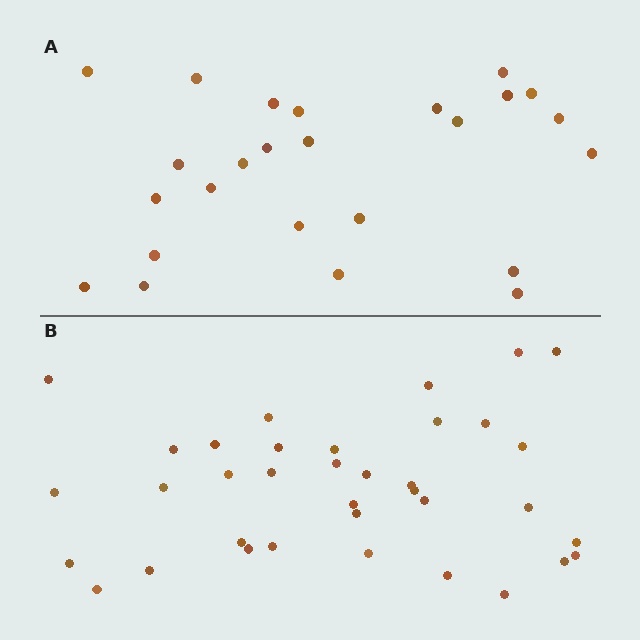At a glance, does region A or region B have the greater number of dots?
Region B (the bottom region) has more dots.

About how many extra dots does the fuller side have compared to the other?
Region B has roughly 12 or so more dots than region A.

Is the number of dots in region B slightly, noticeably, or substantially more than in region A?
Region B has noticeably more, but not dramatically so. The ratio is roughly 1.4 to 1.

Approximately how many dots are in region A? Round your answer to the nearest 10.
About 20 dots. (The exact count is 25, which rounds to 20.)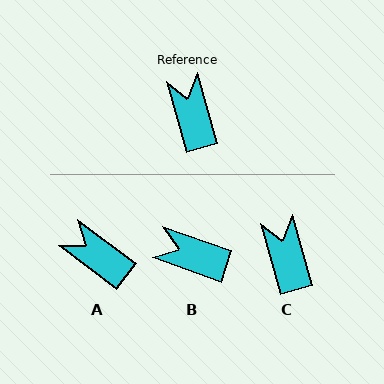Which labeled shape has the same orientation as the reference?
C.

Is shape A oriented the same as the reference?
No, it is off by about 37 degrees.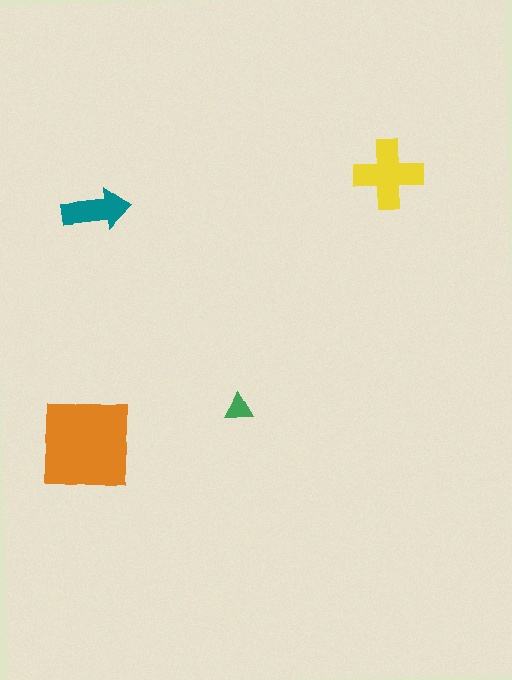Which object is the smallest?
The green triangle.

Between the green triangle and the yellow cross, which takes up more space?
The yellow cross.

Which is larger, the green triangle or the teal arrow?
The teal arrow.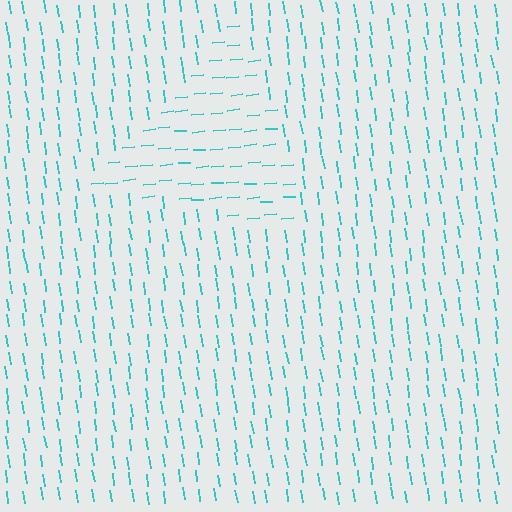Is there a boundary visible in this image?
Yes, there is a texture boundary formed by a change in line orientation.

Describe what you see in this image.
The image is filled with small cyan line segments. A triangle region in the image has lines oriented differently from the surrounding lines, creating a visible texture boundary.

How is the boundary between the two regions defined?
The boundary is defined purely by a change in line orientation (approximately 87 degrees difference). All lines are the same color and thickness.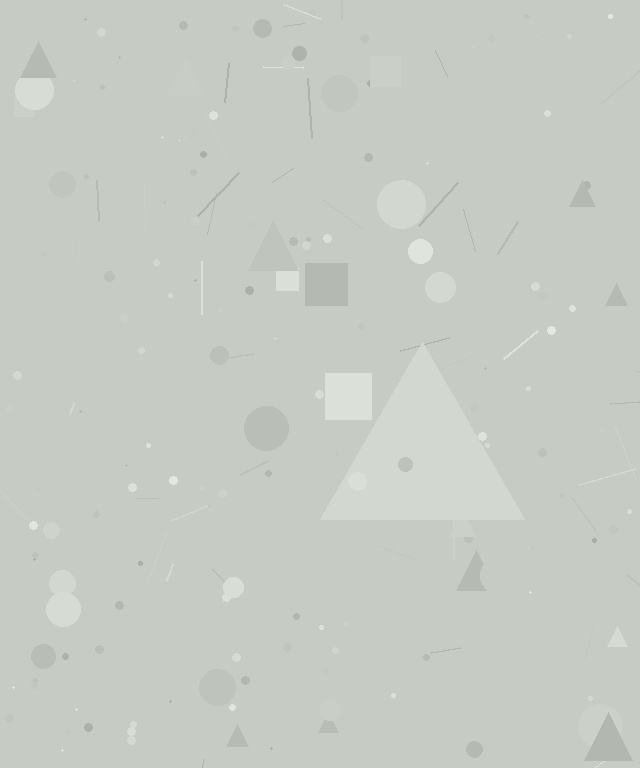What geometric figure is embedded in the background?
A triangle is embedded in the background.